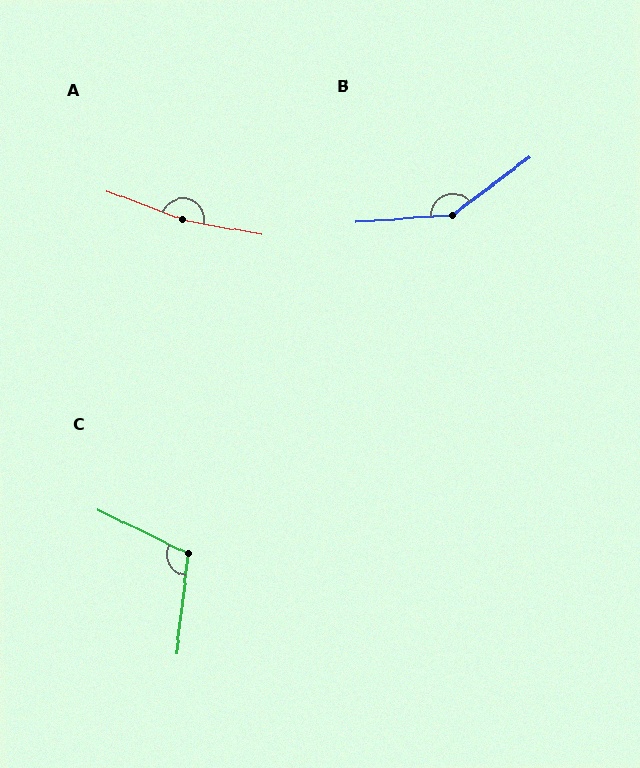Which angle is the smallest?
C, at approximately 109 degrees.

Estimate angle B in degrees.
Approximately 148 degrees.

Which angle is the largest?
A, at approximately 170 degrees.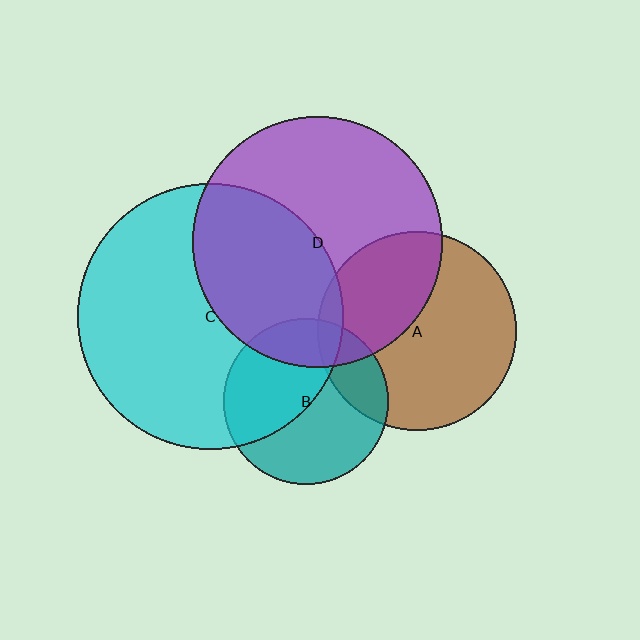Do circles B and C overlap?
Yes.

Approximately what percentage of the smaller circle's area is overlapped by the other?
Approximately 45%.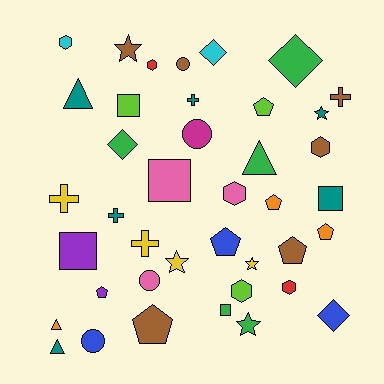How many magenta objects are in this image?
There is 1 magenta object.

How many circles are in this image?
There are 4 circles.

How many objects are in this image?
There are 40 objects.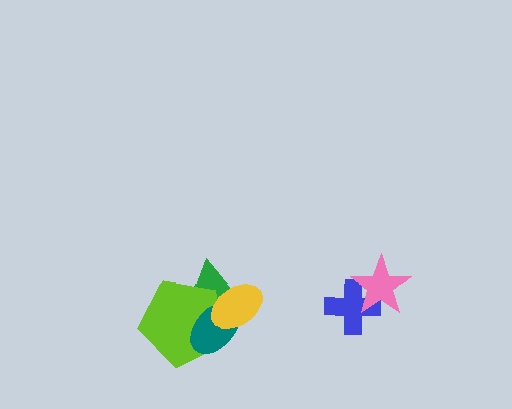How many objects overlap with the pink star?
1 object overlaps with the pink star.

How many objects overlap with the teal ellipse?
3 objects overlap with the teal ellipse.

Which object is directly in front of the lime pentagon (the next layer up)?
The teal ellipse is directly in front of the lime pentagon.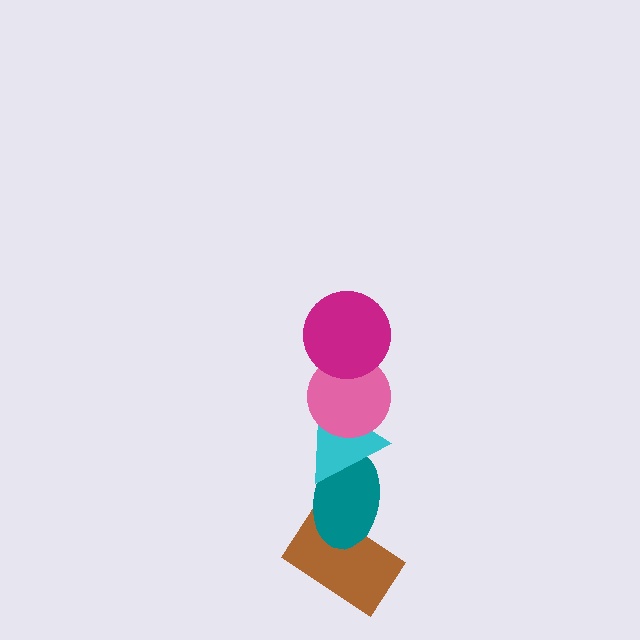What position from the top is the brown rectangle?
The brown rectangle is 5th from the top.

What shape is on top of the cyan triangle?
The pink circle is on top of the cyan triangle.